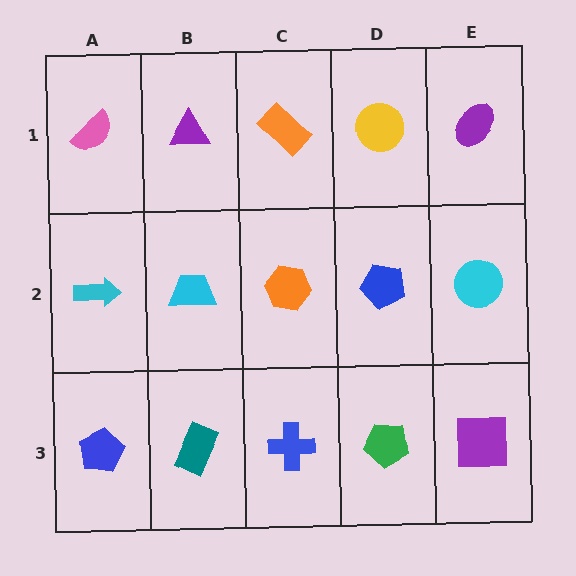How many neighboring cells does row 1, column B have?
3.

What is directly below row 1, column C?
An orange hexagon.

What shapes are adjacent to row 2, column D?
A yellow circle (row 1, column D), a green pentagon (row 3, column D), an orange hexagon (row 2, column C), a cyan circle (row 2, column E).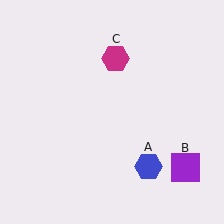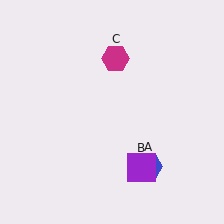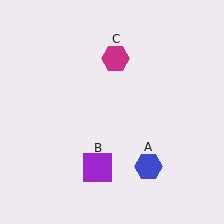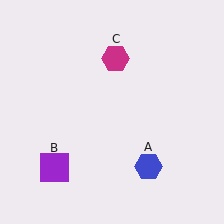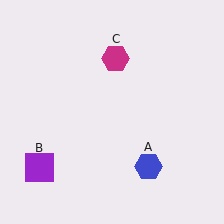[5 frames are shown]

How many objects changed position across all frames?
1 object changed position: purple square (object B).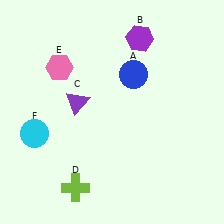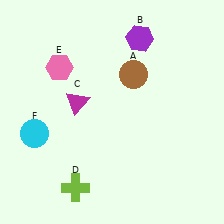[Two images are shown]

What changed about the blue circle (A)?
In Image 1, A is blue. In Image 2, it changed to brown.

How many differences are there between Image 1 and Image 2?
There are 2 differences between the two images.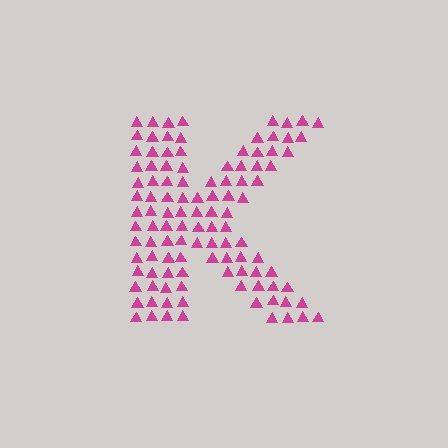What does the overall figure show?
The overall figure shows the letter K.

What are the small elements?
The small elements are triangles.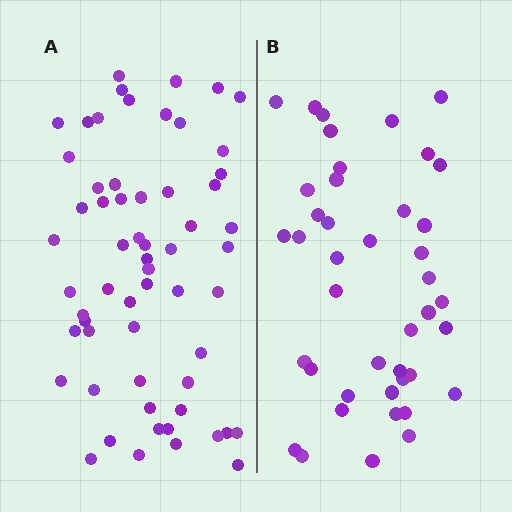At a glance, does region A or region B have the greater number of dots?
Region A (the left region) has more dots.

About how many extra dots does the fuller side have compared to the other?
Region A has approximately 20 more dots than region B.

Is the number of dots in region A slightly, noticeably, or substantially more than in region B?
Region A has noticeably more, but not dramatically so. The ratio is roughly 1.4 to 1.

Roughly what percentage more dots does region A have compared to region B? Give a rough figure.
About 45% more.